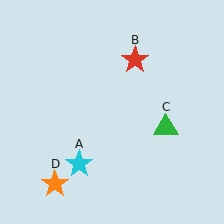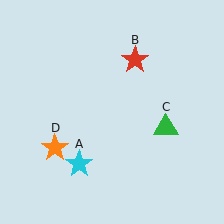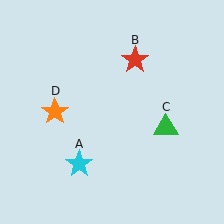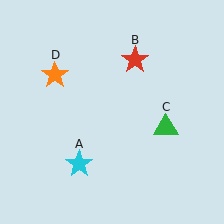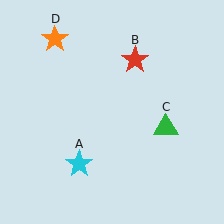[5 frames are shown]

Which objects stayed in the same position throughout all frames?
Cyan star (object A) and red star (object B) and green triangle (object C) remained stationary.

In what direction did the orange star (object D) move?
The orange star (object D) moved up.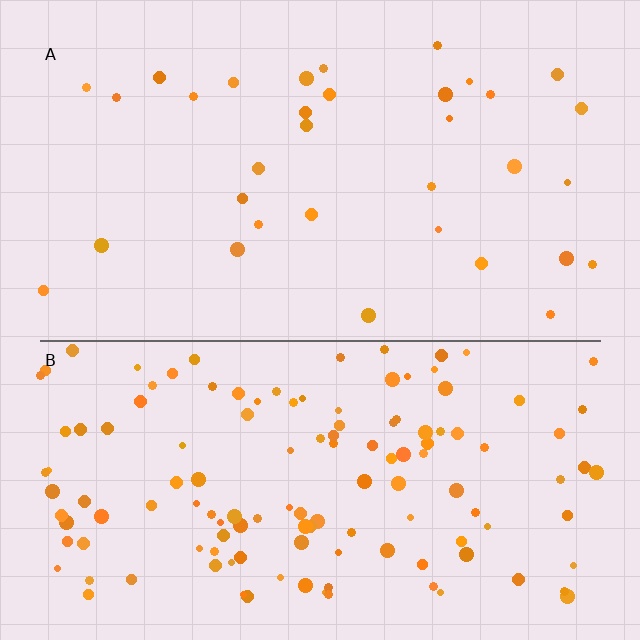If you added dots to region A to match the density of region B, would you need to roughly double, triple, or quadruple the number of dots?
Approximately quadruple.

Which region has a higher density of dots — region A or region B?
B (the bottom).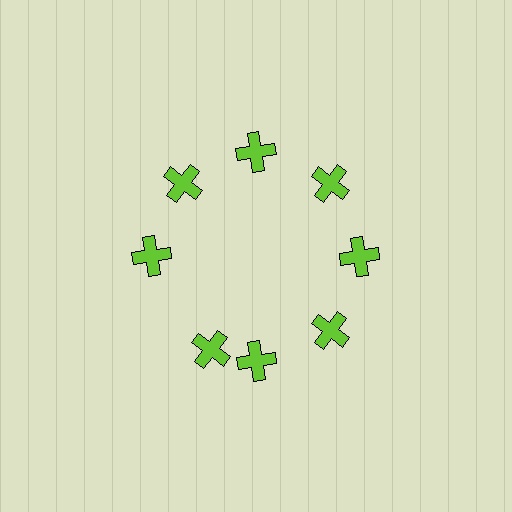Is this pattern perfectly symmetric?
No. The 8 lime crosses are arranged in a ring, but one element near the 8 o'clock position is rotated out of alignment along the ring, breaking the 8-fold rotational symmetry.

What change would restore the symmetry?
The symmetry would be restored by rotating it back into even spacing with its neighbors so that all 8 crosses sit at equal angles and equal distance from the center.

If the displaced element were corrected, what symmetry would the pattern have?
It would have 8-fold rotational symmetry — the pattern would map onto itself every 45 degrees.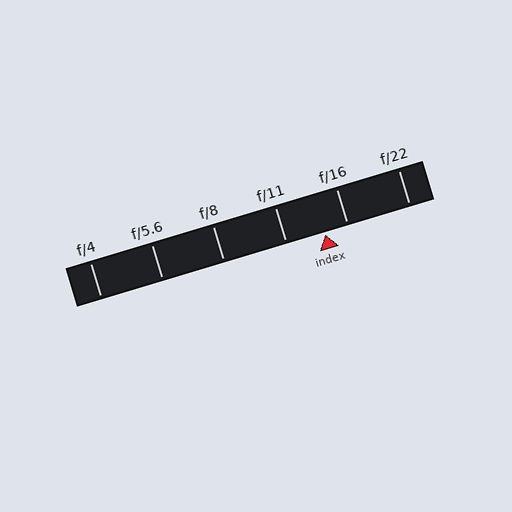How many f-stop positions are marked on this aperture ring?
There are 6 f-stop positions marked.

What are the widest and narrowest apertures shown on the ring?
The widest aperture shown is f/4 and the narrowest is f/22.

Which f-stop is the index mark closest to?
The index mark is closest to f/16.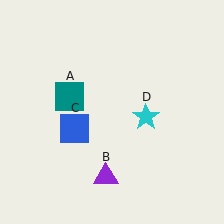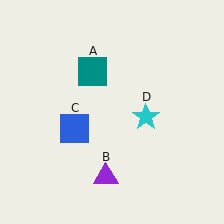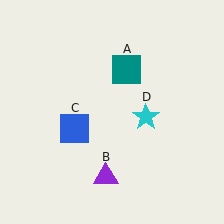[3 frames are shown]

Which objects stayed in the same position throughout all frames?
Purple triangle (object B) and blue square (object C) and cyan star (object D) remained stationary.